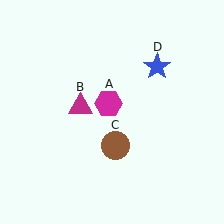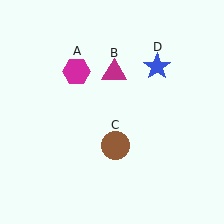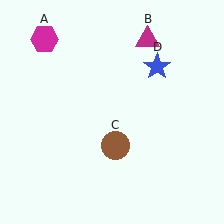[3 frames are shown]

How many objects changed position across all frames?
2 objects changed position: magenta hexagon (object A), magenta triangle (object B).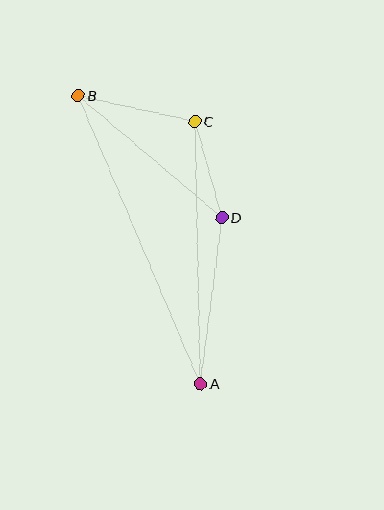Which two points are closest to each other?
Points C and D are closest to each other.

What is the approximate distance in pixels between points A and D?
The distance between A and D is approximately 168 pixels.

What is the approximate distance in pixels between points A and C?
The distance between A and C is approximately 263 pixels.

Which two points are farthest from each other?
Points A and B are farthest from each other.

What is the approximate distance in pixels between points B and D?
The distance between B and D is approximately 188 pixels.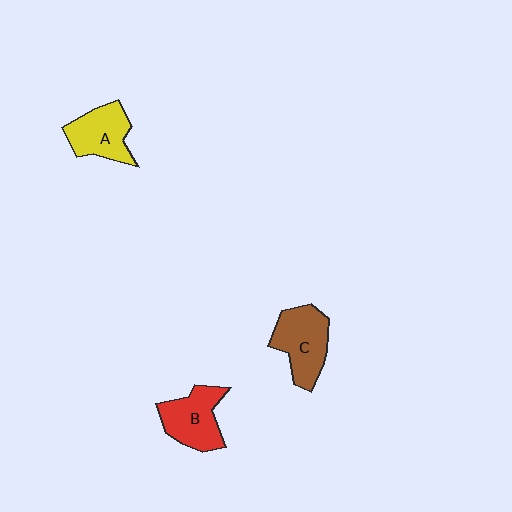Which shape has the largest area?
Shape C (brown).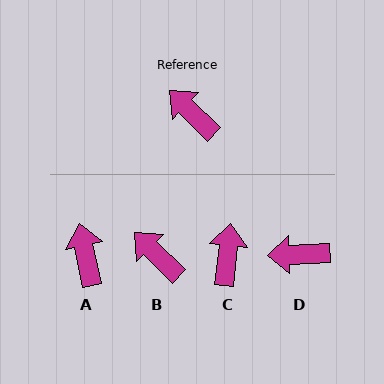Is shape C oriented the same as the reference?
No, it is off by about 52 degrees.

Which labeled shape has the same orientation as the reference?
B.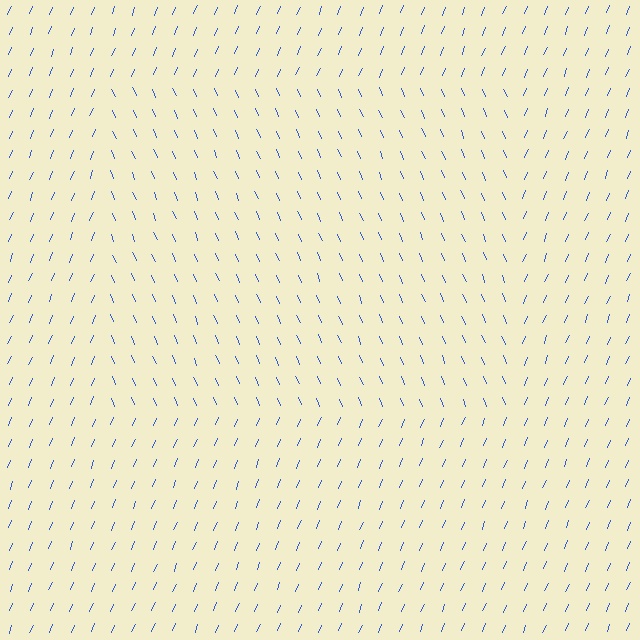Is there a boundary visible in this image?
Yes, there is a texture boundary formed by a change in line orientation.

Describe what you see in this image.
The image is filled with small blue line segments. A rectangle region in the image has lines oriented differently from the surrounding lines, creating a visible texture boundary.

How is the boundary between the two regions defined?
The boundary is defined purely by a change in line orientation (approximately 45 degrees difference). All lines are the same color and thickness.